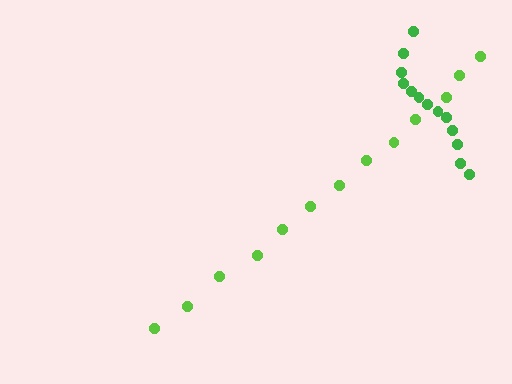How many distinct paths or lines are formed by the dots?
There are 2 distinct paths.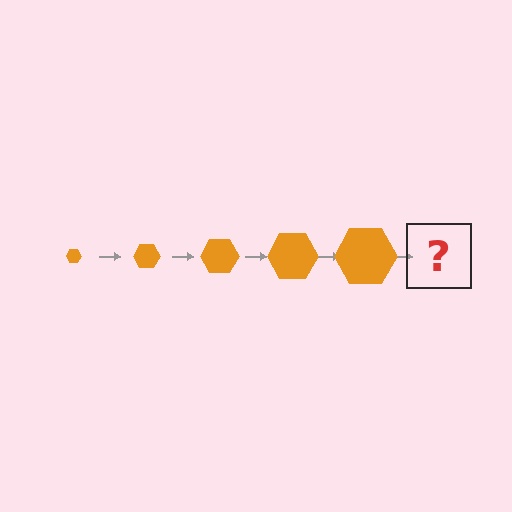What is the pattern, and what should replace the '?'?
The pattern is that the hexagon gets progressively larger each step. The '?' should be an orange hexagon, larger than the previous one.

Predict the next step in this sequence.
The next step is an orange hexagon, larger than the previous one.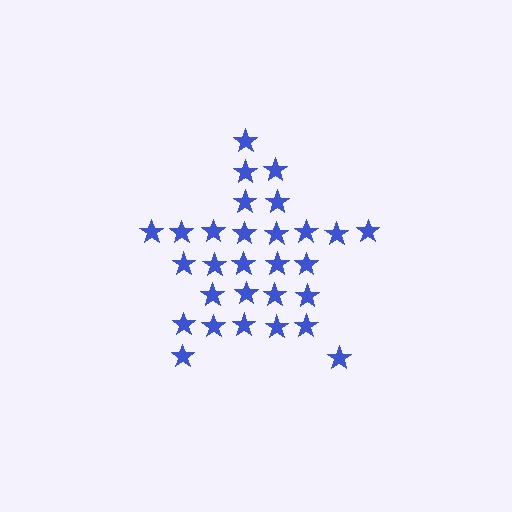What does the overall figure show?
The overall figure shows a star.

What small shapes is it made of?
It is made of small stars.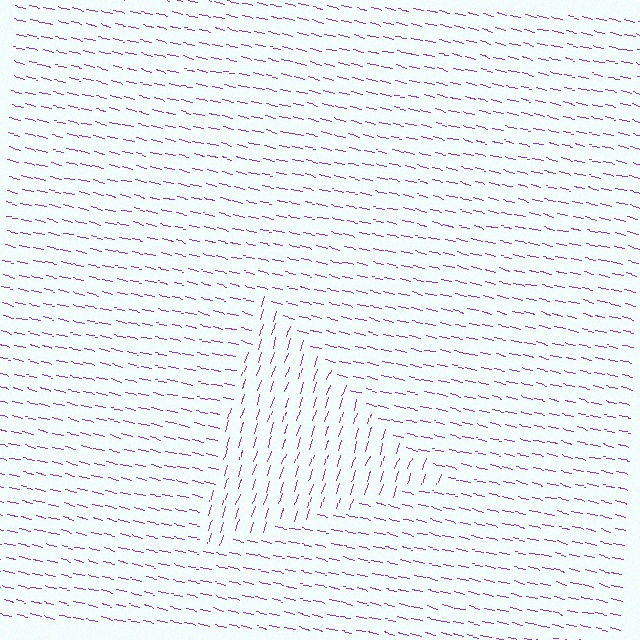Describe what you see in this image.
The image is filled with small purple line segments. A triangle region in the image has lines oriented differently from the surrounding lines, creating a visible texture boundary.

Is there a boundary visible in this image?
Yes, there is a texture boundary formed by a change in line orientation.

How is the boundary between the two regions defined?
The boundary is defined purely by a change in line orientation (approximately 85 degrees difference). All lines are the same color and thickness.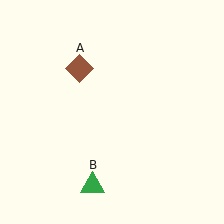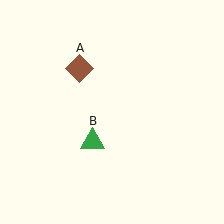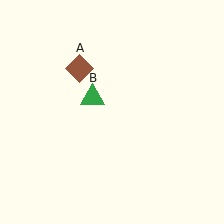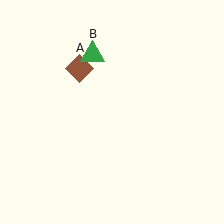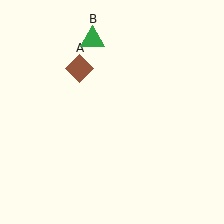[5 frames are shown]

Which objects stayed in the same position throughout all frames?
Brown diamond (object A) remained stationary.